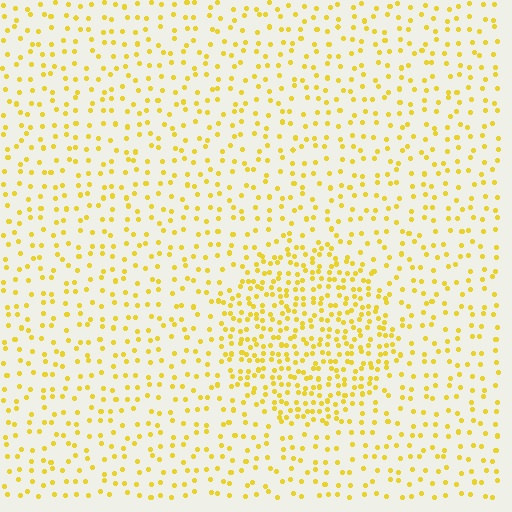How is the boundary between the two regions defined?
The boundary is defined by a change in element density (approximately 2.2x ratio). All elements are the same color, size, and shape.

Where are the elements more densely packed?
The elements are more densely packed inside the circle boundary.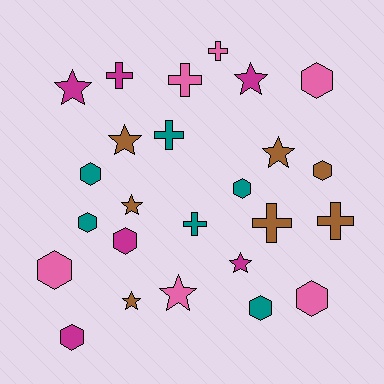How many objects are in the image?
There are 25 objects.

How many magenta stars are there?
There are 3 magenta stars.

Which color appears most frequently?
Brown, with 7 objects.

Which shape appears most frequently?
Hexagon, with 10 objects.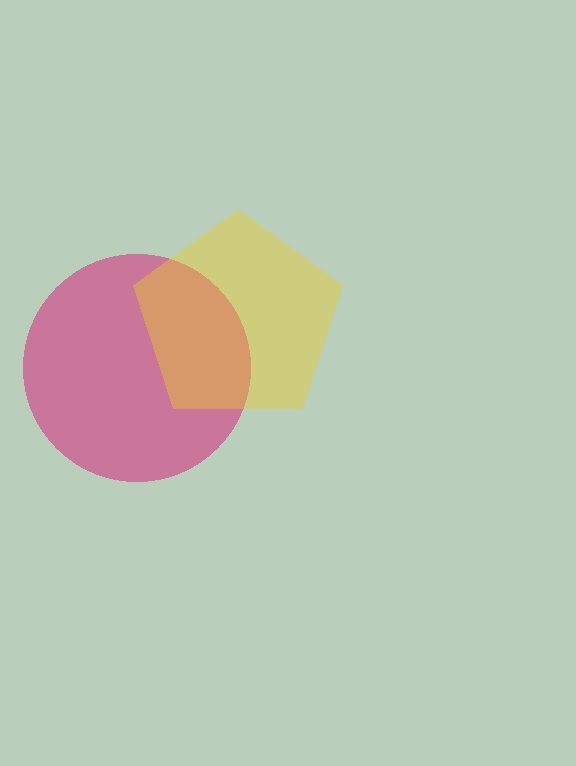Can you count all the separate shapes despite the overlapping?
Yes, there are 2 separate shapes.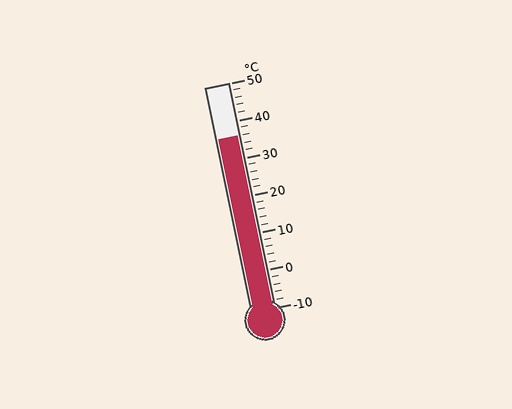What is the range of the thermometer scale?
The thermometer scale ranges from -10°C to 50°C.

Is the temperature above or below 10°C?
The temperature is above 10°C.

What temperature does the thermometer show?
The thermometer shows approximately 36°C.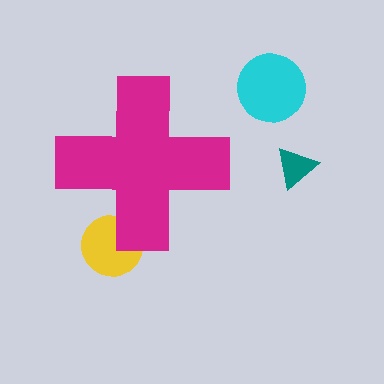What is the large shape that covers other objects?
A magenta cross.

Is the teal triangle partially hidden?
No, the teal triangle is fully visible.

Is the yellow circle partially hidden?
Yes, the yellow circle is partially hidden behind the magenta cross.